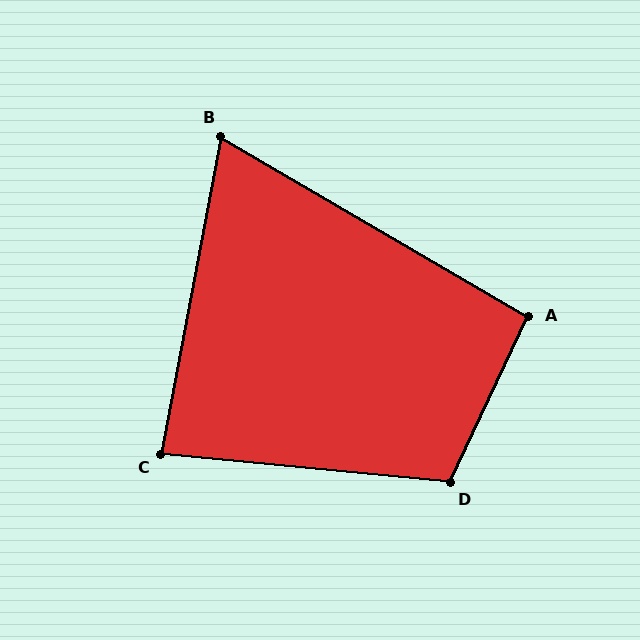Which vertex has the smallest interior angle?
B, at approximately 70 degrees.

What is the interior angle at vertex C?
Approximately 85 degrees (acute).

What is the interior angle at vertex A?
Approximately 95 degrees (obtuse).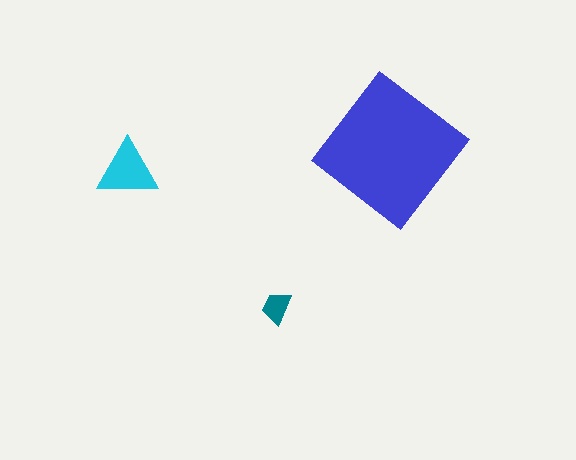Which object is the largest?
The blue diamond.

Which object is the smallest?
The teal trapezoid.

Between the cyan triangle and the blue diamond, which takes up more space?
The blue diamond.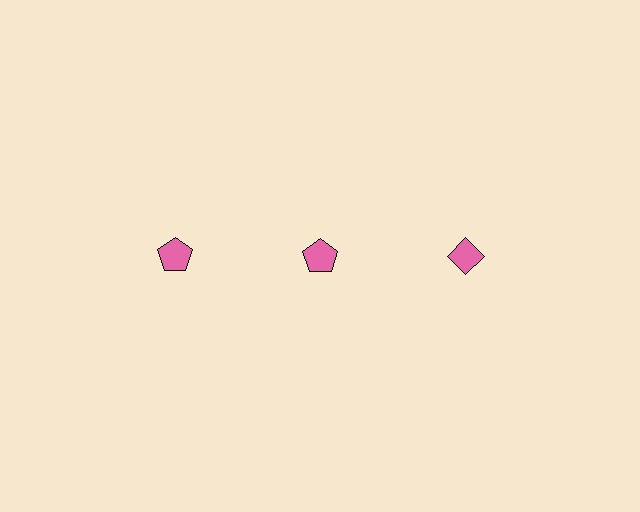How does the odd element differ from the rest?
It has a different shape: diamond instead of pentagon.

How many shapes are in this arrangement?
There are 3 shapes arranged in a grid pattern.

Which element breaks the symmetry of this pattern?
The pink diamond in the top row, center column breaks the symmetry. All other shapes are pink pentagons.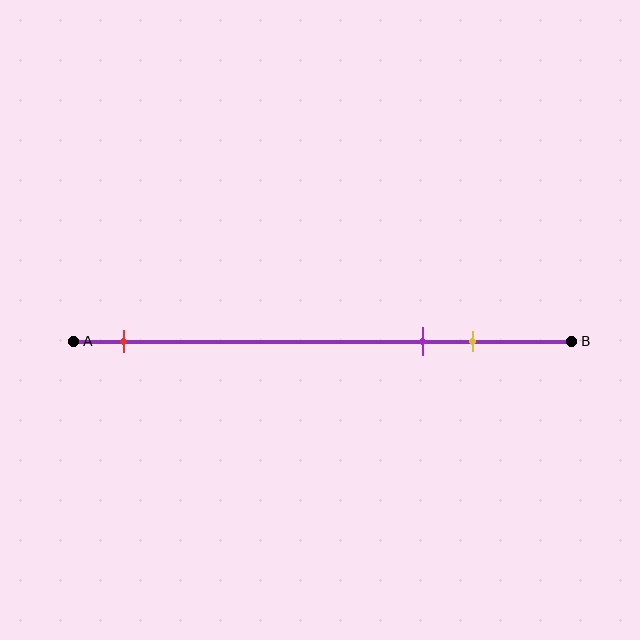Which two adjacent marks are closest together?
The purple and yellow marks are the closest adjacent pair.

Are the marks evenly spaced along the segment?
No, the marks are not evenly spaced.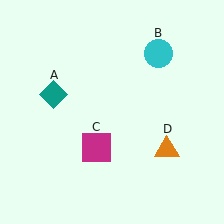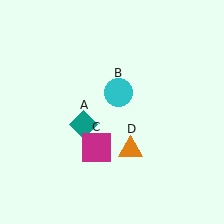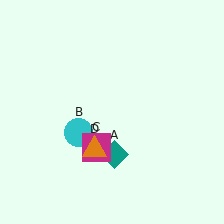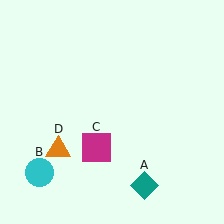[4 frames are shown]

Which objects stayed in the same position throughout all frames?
Magenta square (object C) remained stationary.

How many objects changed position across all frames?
3 objects changed position: teal diamond (object A), cyan circle (object B), orange triangle (object D).